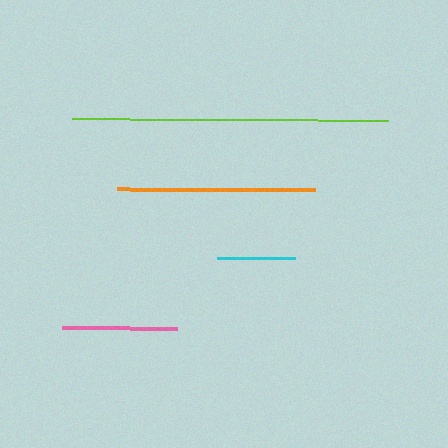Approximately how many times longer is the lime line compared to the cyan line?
The lime line is approximately 4.1 times the length of the cyan line.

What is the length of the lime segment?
The lime segment is approximately 316 pixels long.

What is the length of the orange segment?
The orange segment is approximately 198 pixels long.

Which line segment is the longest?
The lime line is the longest at approximately 316 pixels.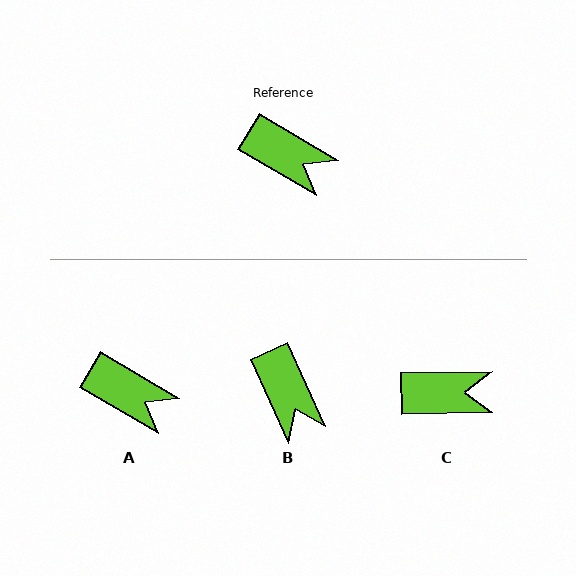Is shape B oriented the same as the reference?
No, it is off by about 35 degrees.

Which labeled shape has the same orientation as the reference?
A.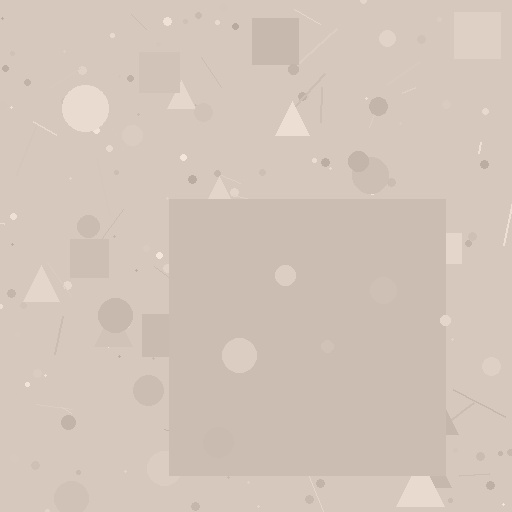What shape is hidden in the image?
A square is hidden in the image.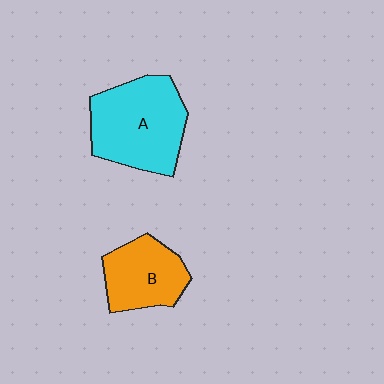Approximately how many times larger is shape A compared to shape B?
Approximately 1.5 times.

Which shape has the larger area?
Shape A (cyan).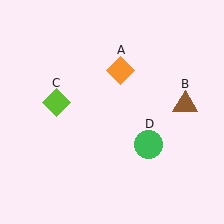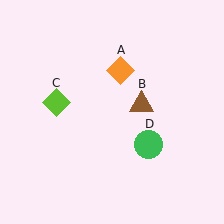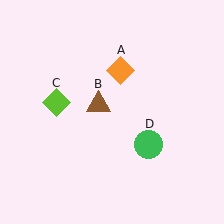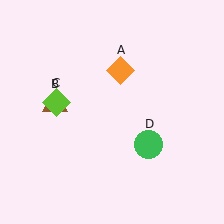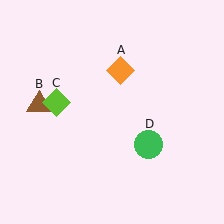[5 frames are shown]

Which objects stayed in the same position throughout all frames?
Orange diamond (object A) and lime diamond (object C) and green circle (object D) remained stationary.